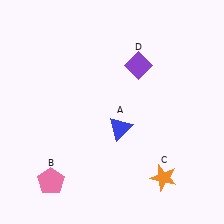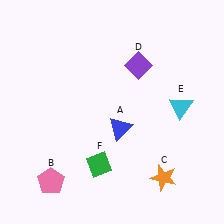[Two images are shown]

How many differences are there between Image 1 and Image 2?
There are 2 differences between the two images.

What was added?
A cyan triangle (E), a green diamond (F) were added in Image 2.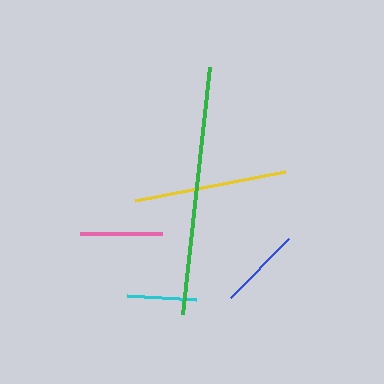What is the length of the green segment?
The green segment is approximately 248 pixels long.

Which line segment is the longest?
The green line is the longest at approximately 248 pixels.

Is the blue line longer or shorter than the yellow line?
The yellow line is longer than the blue line.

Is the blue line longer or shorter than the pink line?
The blue line is longer than the pink line.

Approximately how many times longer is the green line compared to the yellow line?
The green line is approximately 1.6 times the length of the yellow line.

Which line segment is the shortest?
The cyan line is the shortest at approximately 69 pixels.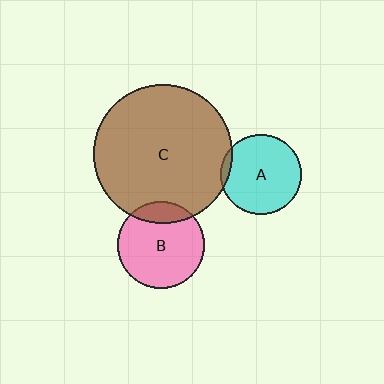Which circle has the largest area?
Circle C (brown).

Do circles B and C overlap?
Yes.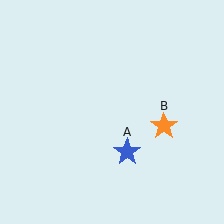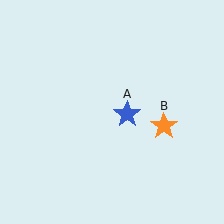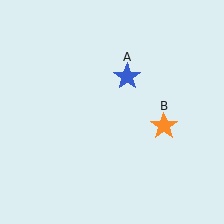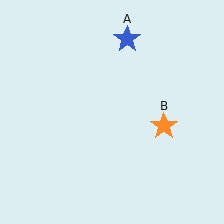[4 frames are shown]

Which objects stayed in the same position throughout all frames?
Orange star (object B) remained stationary.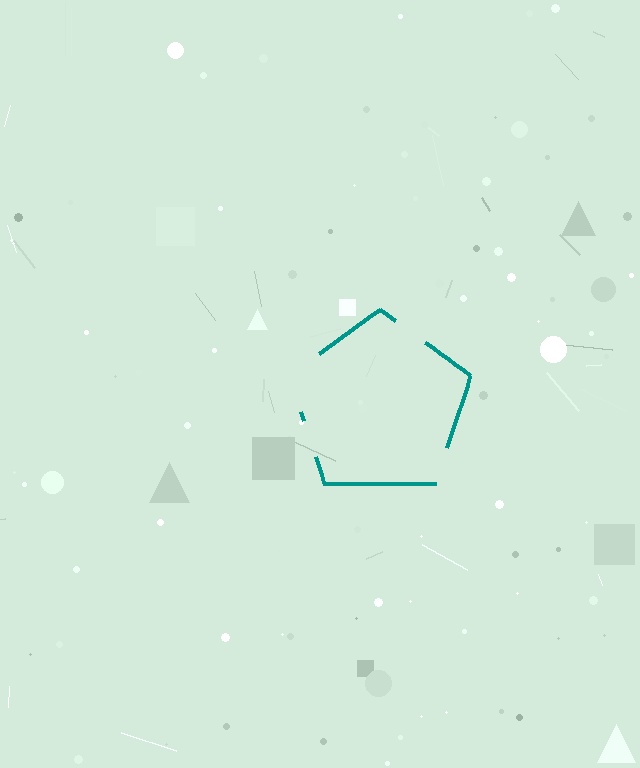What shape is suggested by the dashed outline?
The dashed outline suggests a pentagon.